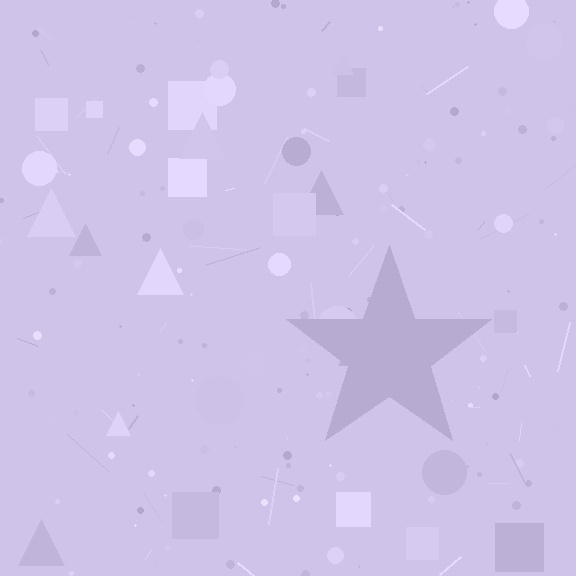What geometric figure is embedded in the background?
A star is embedded in the background.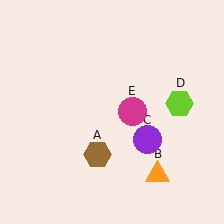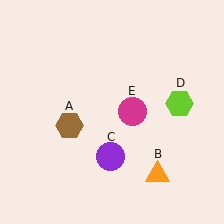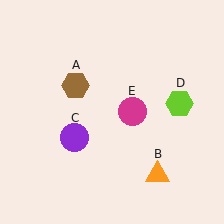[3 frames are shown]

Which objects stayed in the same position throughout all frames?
Orange triangle (object B) and lime hexagon (object D) and magenta circle (object E) remained stationary.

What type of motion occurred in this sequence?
The brown hexagon (object A), purple circle (object C) rotated clockwise around the center of the scene.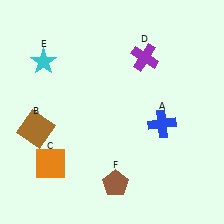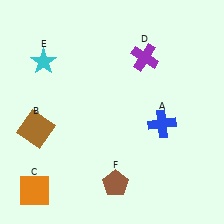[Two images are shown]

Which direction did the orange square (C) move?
The orange square (C) moved down.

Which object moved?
The orange square (C) moved down.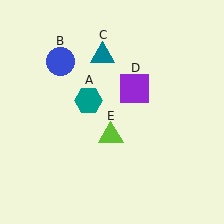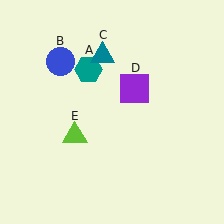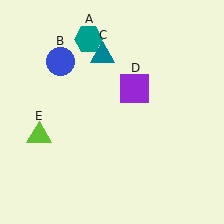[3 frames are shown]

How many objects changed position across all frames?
2 objects changed position: teal hexagon (object A), lime triangle (object E).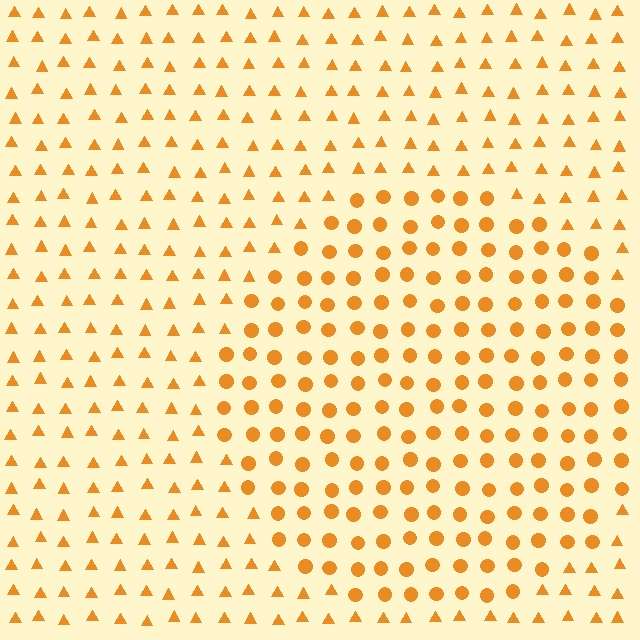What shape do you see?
I see a circle.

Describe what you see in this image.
The image is filled with small orange elements arranged in a uniform grid. A circle-shaped region contains circles, while the surrounding area contains triangles. The boundary is defined purely by the change in element shape.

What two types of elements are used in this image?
The image uses circles inside the circle region and triangles outside it.